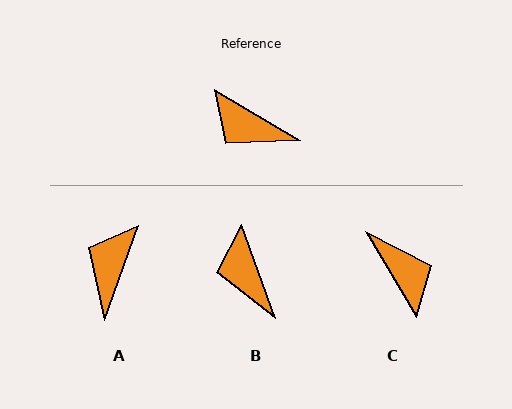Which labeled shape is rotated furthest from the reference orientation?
C, about 151 degrees away.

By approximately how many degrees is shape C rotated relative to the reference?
Approximately 151 degrees counter-clockwise.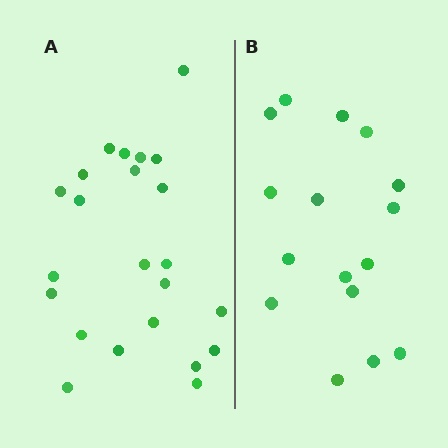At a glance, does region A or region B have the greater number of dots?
Region A (the left region) has more dots.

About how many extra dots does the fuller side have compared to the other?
Region A has roughly 8 or so more dots than region B.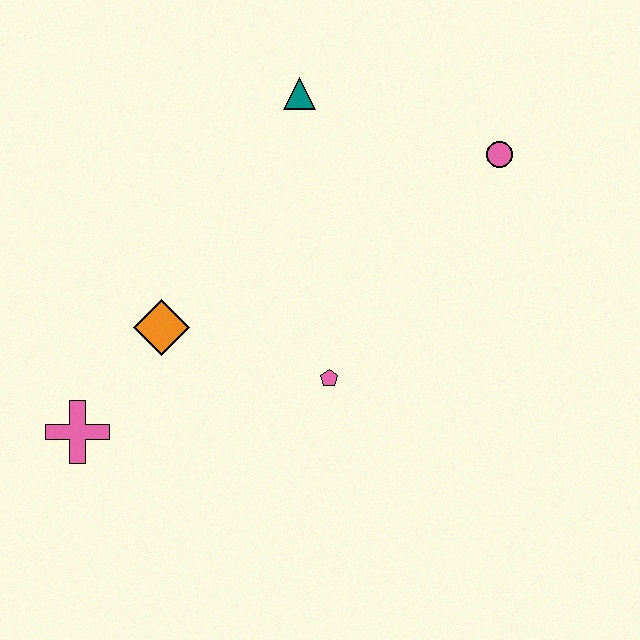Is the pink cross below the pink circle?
Yes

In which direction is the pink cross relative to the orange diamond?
The pink cross is below the orange diamond.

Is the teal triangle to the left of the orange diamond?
No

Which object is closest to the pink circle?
The teal triangle is closest to the pink circle.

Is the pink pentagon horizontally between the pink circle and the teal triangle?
Yes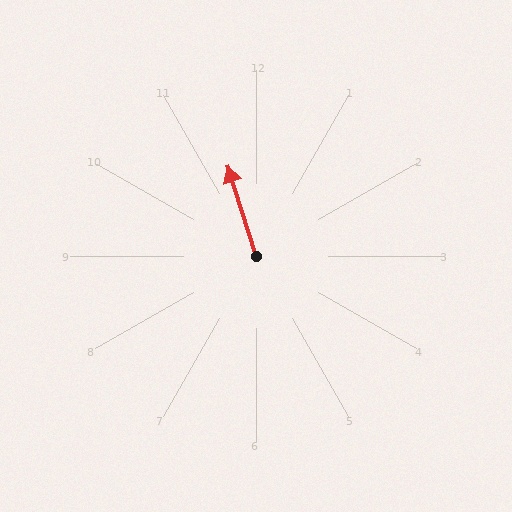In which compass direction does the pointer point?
North.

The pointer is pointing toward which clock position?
Roughly 11 o'clock.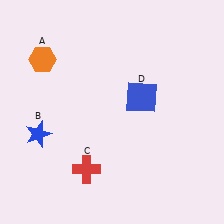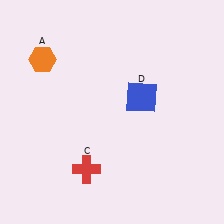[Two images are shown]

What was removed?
The blue star (B) was removed in Image 2.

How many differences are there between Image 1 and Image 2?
There is 1 difference between the two images.